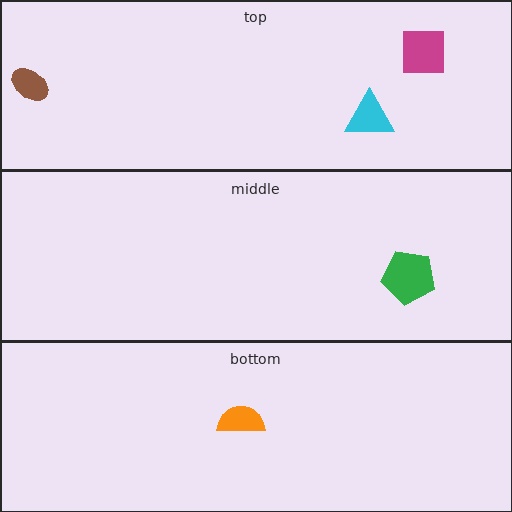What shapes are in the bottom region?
The orange semicircle.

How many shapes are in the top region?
3.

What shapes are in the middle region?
The green pentagon.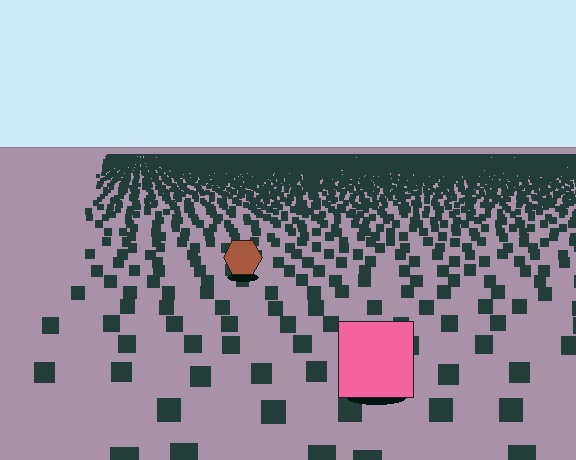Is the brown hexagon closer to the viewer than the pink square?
No. The pink square is closer — you can tell from the texture gradient: the ground texture is coarser near it.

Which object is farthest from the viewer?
The brown hexagon is farthest from the viewer. It appears smaller and the ground texture around it is denser.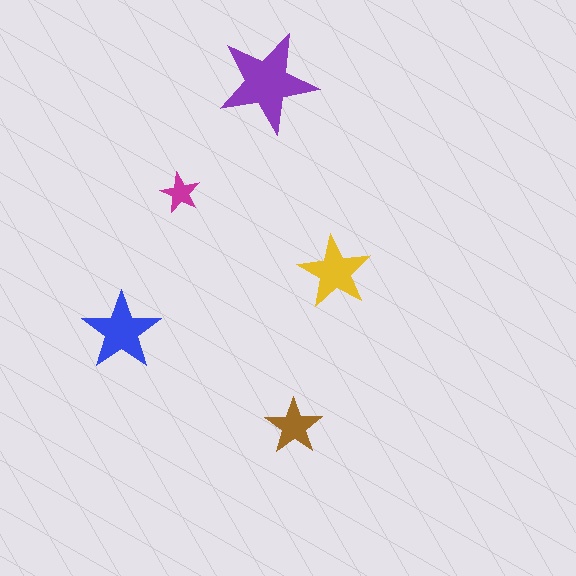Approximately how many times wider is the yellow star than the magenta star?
About 2 times wider.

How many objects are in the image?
There are 5 objects in the image.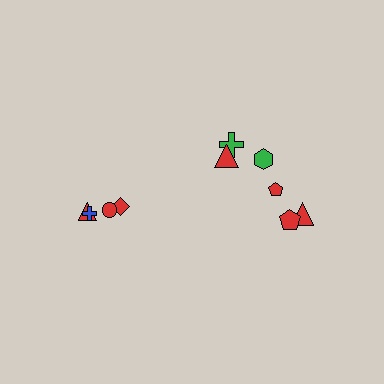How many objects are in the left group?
There are 4 objects.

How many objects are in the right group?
There are 6 objects.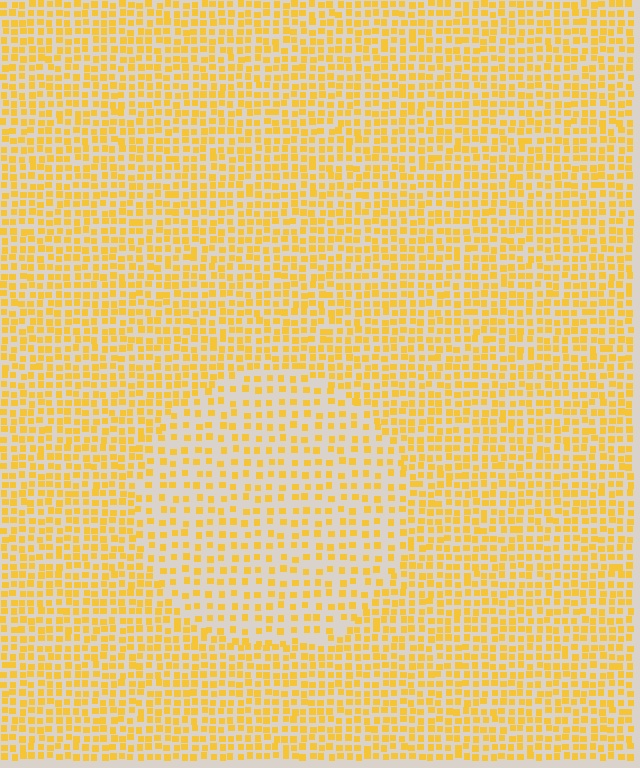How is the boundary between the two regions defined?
The boundary is defined by a change in element density (approximately 1.8x ratio). All elements are the same color, size, and shape.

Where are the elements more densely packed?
The elements are more densely packed outside the circle boundary.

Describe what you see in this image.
The image contains small yellow elements arranged at two different densities. A circle-shaped region is visible where the elements are less densely packed than the surrounding area.